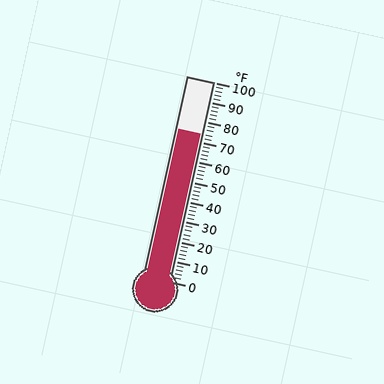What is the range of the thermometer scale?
The thermometer scale ranges from 0°F to 100°F.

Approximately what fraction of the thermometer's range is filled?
The thermometer is filled to approximately 75% of its range.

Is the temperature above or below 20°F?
The temperature is above 20°F.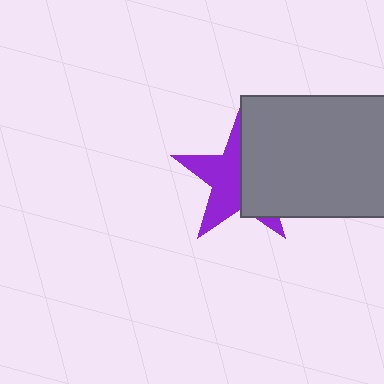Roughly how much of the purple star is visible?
About half of it is visible (roughly 52%).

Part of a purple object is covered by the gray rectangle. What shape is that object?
It is a star.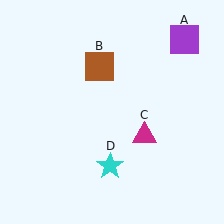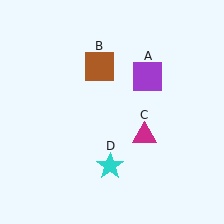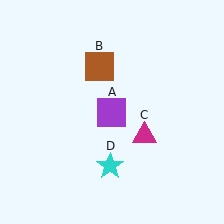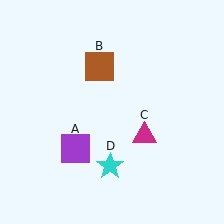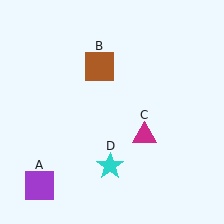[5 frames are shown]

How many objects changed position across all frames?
1 object changed position: purple square (object A).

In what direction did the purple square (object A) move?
The purple square (object A) moved down and to the left.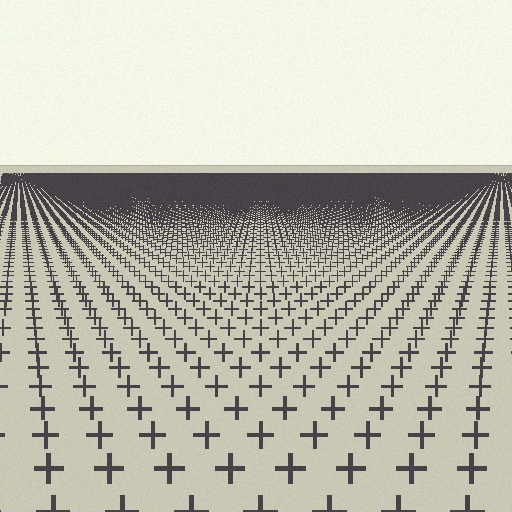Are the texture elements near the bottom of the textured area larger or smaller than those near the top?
Larger. Near the bottom, elements are closer to the viewer and appear at a bigger on-screen size.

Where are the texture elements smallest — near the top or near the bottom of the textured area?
Near the top.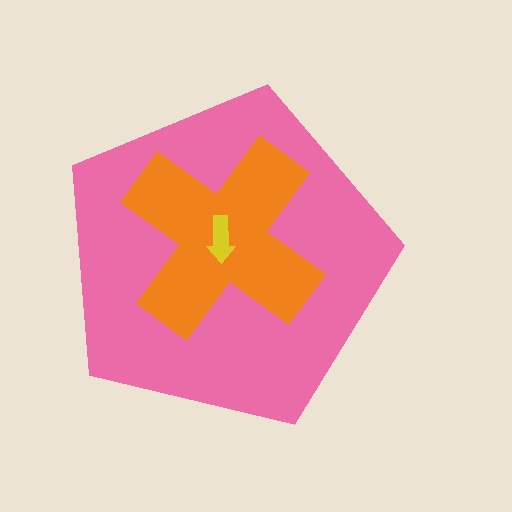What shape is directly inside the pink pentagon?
The orange cross.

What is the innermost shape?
The yellow arrow.